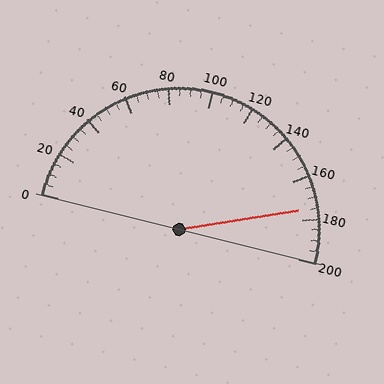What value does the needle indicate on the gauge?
The needle indicates approximately 175.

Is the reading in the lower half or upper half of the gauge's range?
The reading is in the upper half of the range (0 to 200).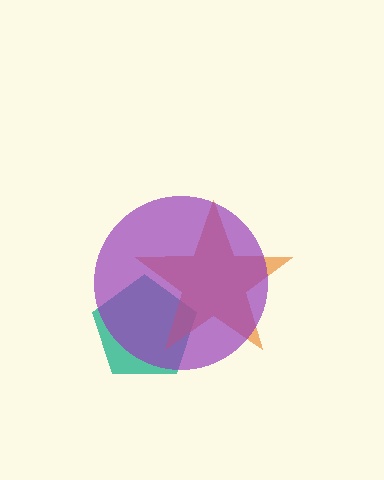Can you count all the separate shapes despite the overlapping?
Yes, there are 3 separate shapes.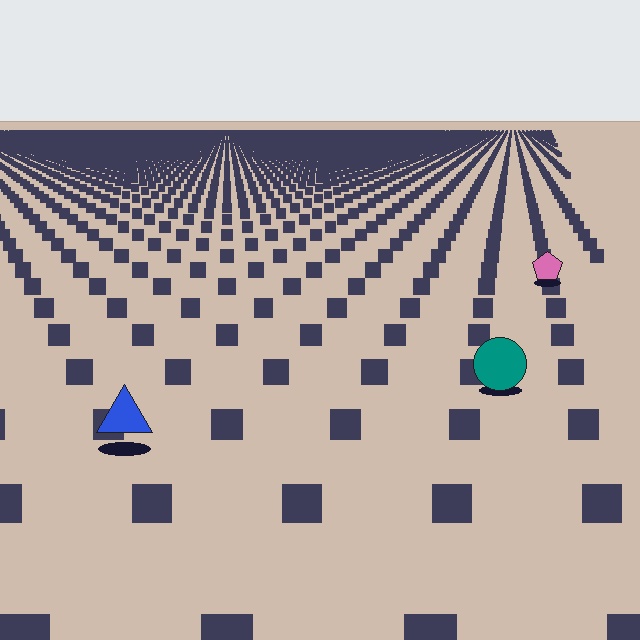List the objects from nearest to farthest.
From nearest to farthest: the blue triangle, the teal circle, the pink pentagon.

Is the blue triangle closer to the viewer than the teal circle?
Yes. The blue triangle is closer — you can tell from the texture gradient: the ground texture is coarser near it.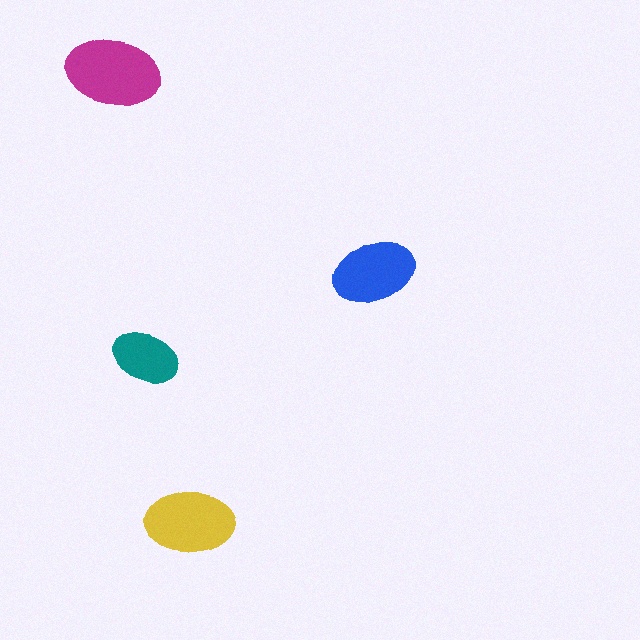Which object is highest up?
The magenta ellipse is topmost.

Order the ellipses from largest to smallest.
the magenta one, the yellow one, the blue one, the teal one.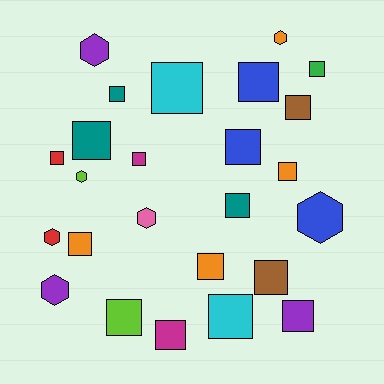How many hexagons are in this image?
There are 7 hexagons.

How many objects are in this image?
There are 25 objects.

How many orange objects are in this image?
There are 4 orange objects.